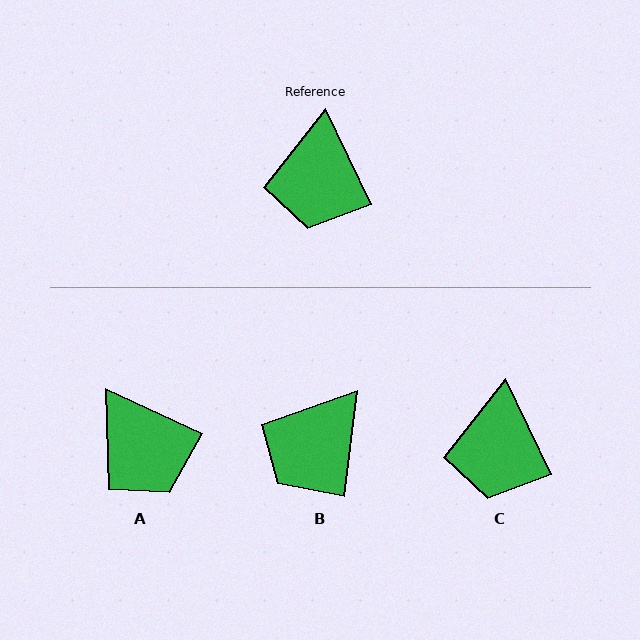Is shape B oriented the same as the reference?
No, it is off by about 32 degrees.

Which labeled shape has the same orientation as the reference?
C.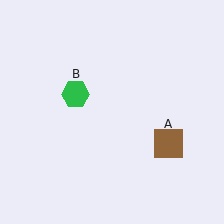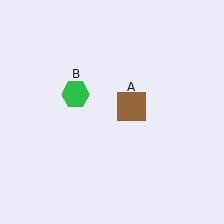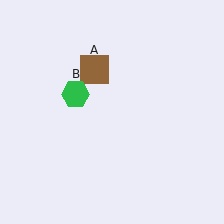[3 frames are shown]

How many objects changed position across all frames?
1 object changed position: brown square (object A).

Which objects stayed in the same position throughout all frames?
Green hexagon (object B) remained stationary.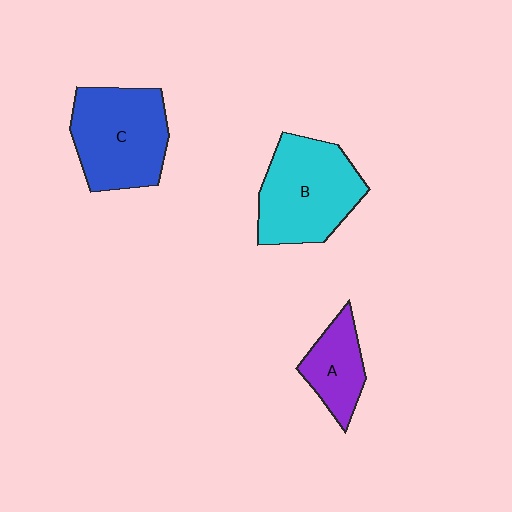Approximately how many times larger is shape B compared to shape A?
Approximately 1.9 times.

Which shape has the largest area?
Shape B (cyan).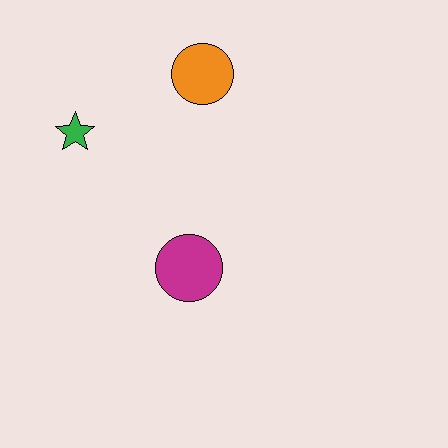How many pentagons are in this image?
There are no pentagons.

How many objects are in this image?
There are 3 objects.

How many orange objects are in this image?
There is 1 orange object.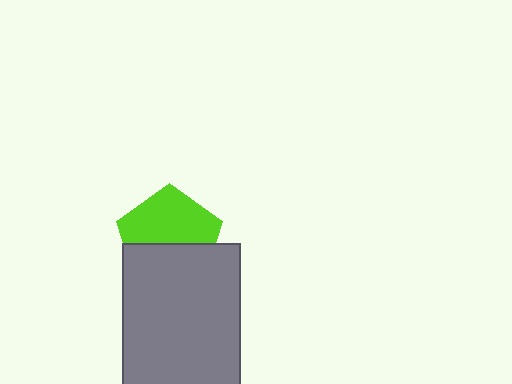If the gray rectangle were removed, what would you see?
You would see the complete lime pentagon.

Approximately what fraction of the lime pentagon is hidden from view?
Roughly 44% of the lime pentagon is hidden behind the gray rectangle.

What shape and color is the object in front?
The object in front is a gray rectangle.